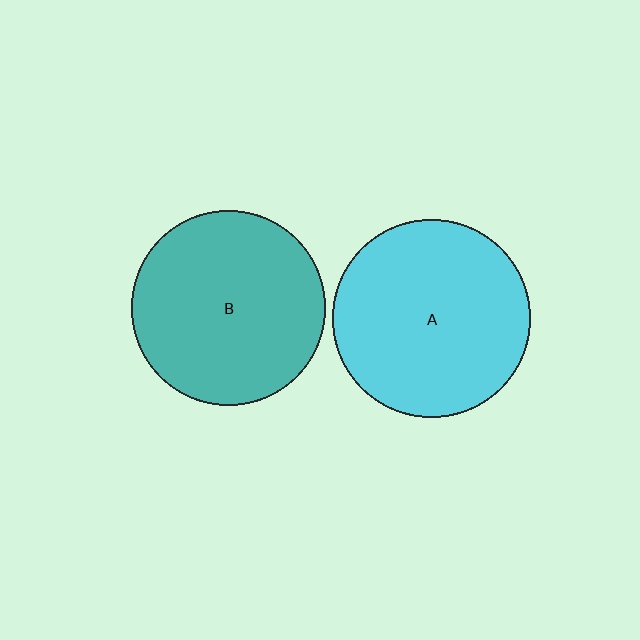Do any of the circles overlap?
No, none of the circles overlap.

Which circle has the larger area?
Circle A (cyan).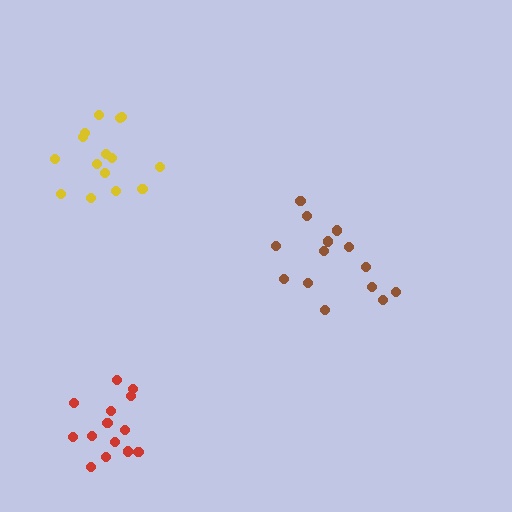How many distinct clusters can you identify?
There are 3 distinct clusters.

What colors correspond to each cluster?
The clusters are colored: brown, red, yellow.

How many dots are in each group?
Group 1: 14 dots, Group 2: 14 dots, Group 3: 15 dots (43 total).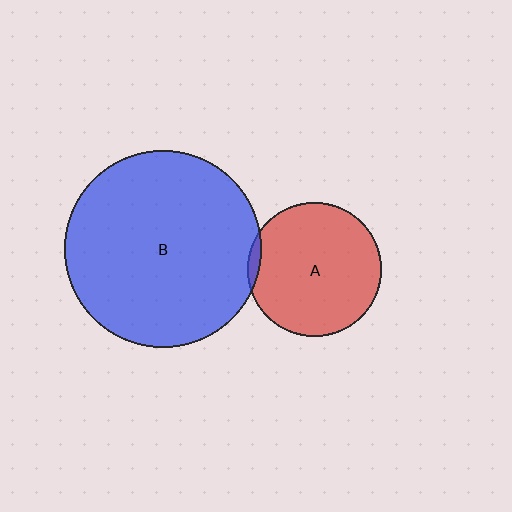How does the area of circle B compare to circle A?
Approximately 2.2 times.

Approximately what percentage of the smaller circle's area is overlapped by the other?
Approximately 5%.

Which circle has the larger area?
Circle B (blue).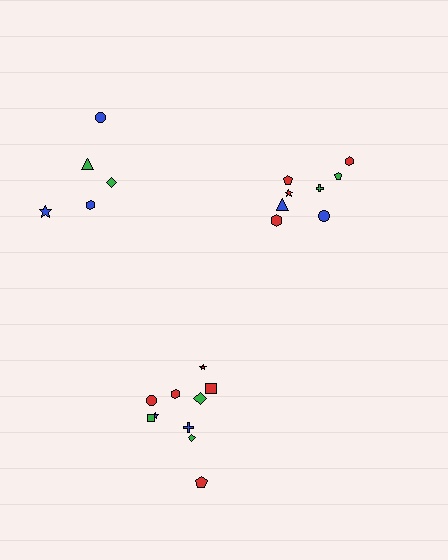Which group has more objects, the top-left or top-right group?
The top-right group.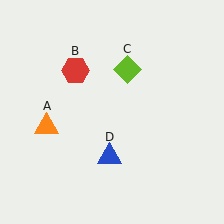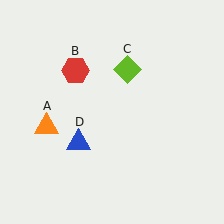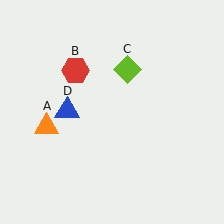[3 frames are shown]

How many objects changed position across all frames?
1 object changed position: blue triangle (object D).